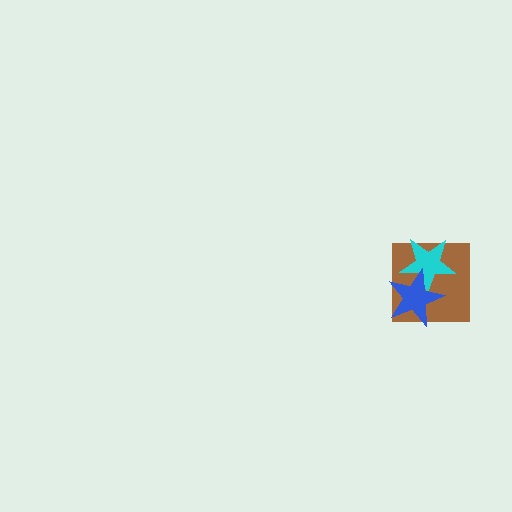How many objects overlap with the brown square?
2 objects overlap with the brown square.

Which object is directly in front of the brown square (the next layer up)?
The cyan star is directly in front of the brown square.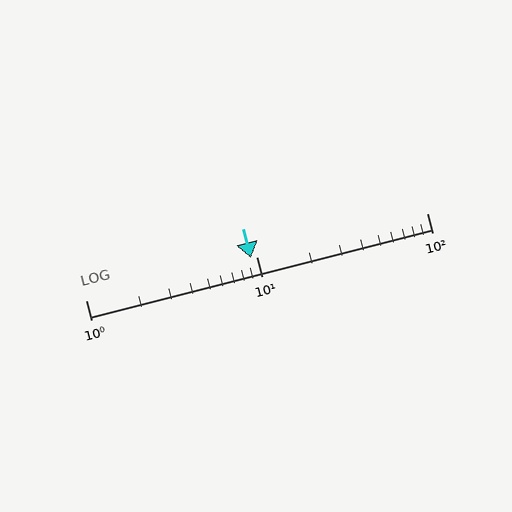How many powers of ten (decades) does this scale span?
The scale spans 2 decades, from 1 to 100.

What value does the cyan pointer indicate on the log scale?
The pointer indicates approximately 9.3.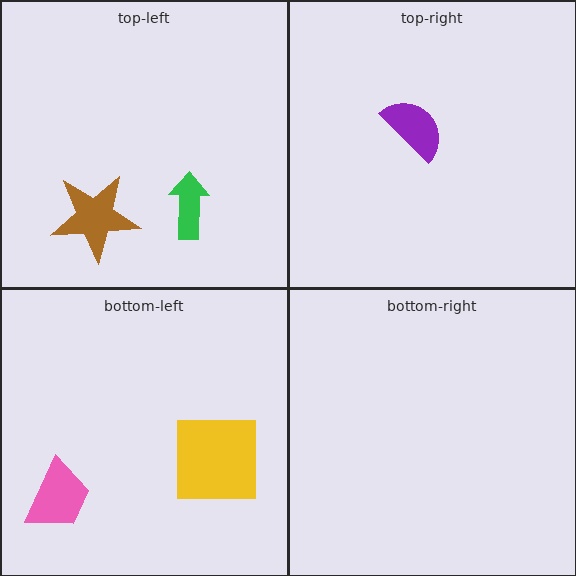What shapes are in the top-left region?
The green arrow, the brown star.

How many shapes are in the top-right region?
1.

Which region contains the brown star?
The top-left region.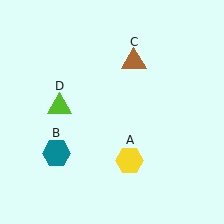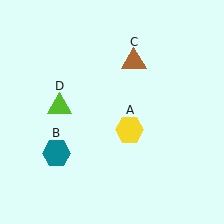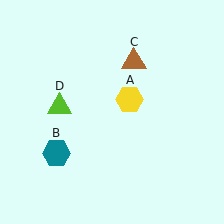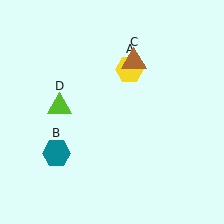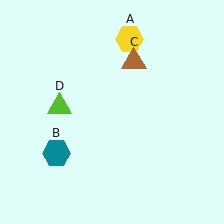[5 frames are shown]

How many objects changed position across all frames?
1 object changed position: yellow hexagon (object A).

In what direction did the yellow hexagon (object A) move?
The yellow hexagon (object A) moved up.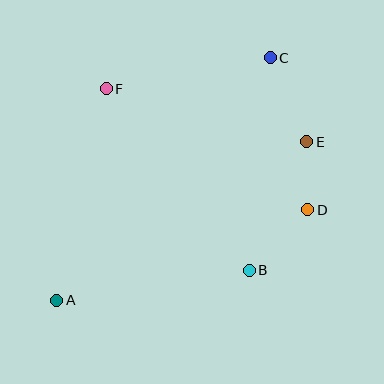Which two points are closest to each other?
Points D and E are closest to each other.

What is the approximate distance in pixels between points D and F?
The distance between D and F is approximately 235 pixels.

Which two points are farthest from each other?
Points A and C are farthest from each other.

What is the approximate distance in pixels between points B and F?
The distance between B and F is approximately 231 pixels.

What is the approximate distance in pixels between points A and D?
The distance between A and D is approximately 266 pixels.